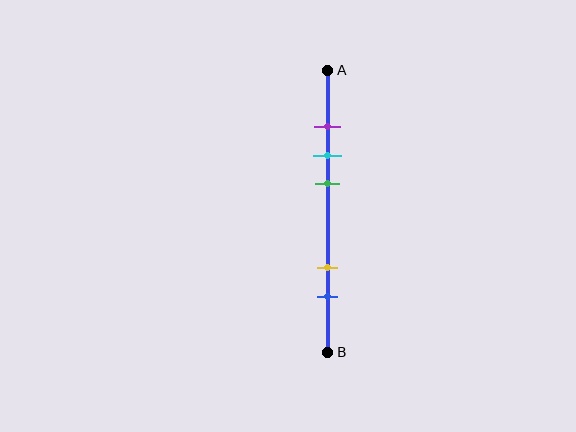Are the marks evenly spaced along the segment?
No, the marks are not evenly spaced.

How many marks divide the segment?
There are 5 marks dividing the segment.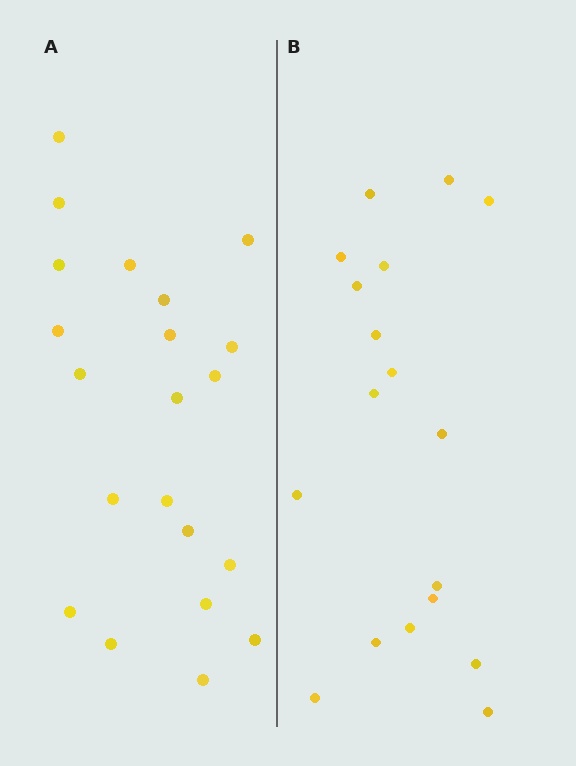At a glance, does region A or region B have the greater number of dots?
Region A (the left region) has more dots.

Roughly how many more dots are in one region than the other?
Region A has just a few more — roughly 2 or 3 more dots than region B.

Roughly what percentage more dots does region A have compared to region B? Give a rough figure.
About 15% more.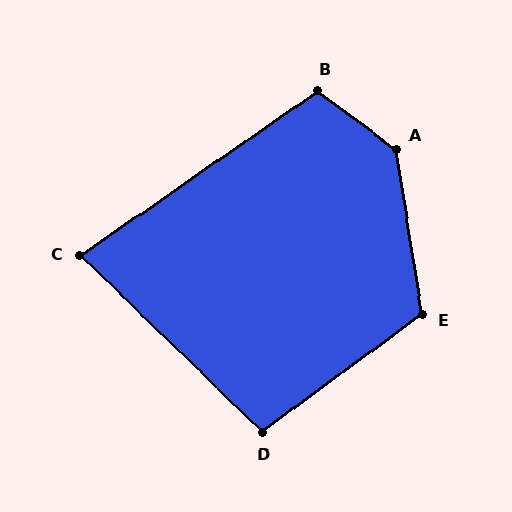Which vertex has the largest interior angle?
A, at approximately 136 degrees.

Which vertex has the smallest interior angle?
C, at approximately 79 degrees.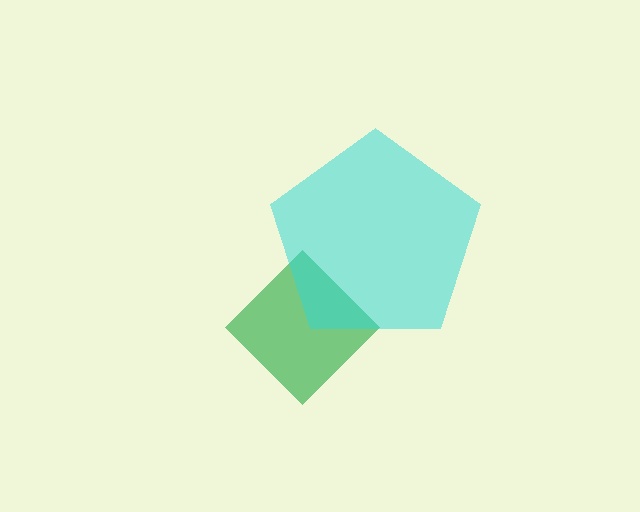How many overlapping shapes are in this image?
There are 2 overlapping shapes in the image.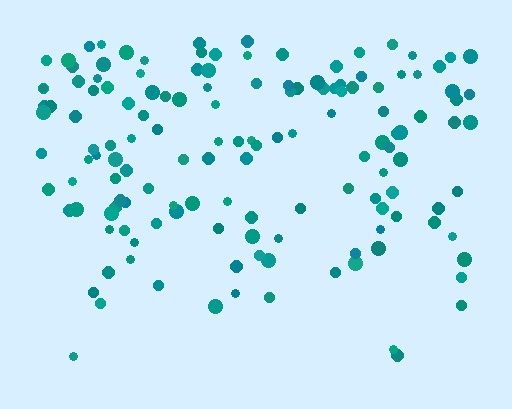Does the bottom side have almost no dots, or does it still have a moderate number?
Still a moderate number, just noticeably fewer than the top.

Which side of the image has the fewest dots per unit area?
The bottom.